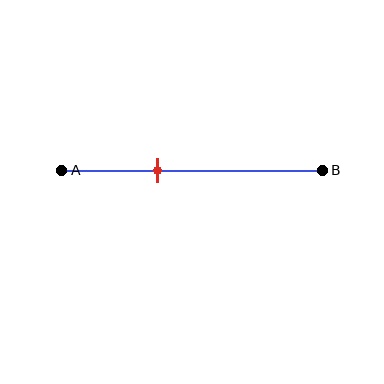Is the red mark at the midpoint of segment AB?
No, the mark is at about 35% from A, not at the 50% midpoint.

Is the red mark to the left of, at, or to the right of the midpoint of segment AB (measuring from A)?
The red mark is to the left of the midpoint of segment AB.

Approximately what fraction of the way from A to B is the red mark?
The red mark is approximately 35% of the way from A to B.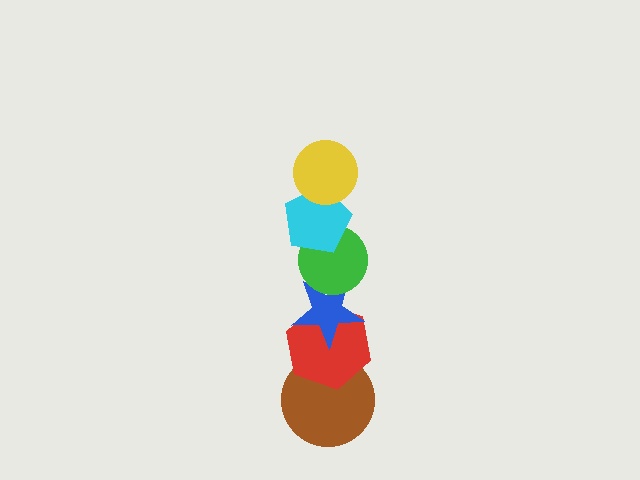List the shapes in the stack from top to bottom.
From top to bottom: the yellow circle, the cyan pentagon, the green circle, the blue star, the red hexagon, the brown circle.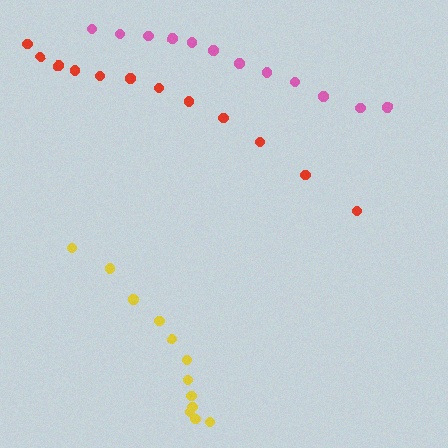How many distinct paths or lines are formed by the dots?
There are 3 distinct paths.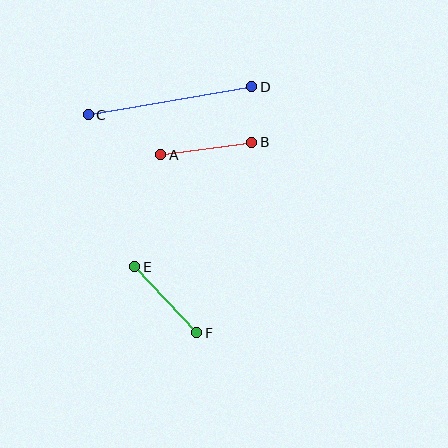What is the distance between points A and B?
The distance is approximately 92 pixels.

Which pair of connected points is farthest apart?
Points C and D are farthest apart.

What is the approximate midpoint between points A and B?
The midpoint is at approximately (206, 149) pixels.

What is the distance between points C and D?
The distance is approximately 166 pixels.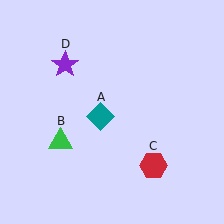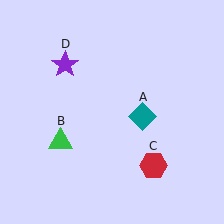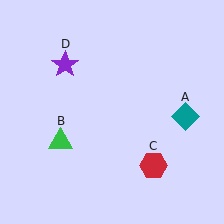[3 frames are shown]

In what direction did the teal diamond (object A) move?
The teal diamond (object A) moved right.